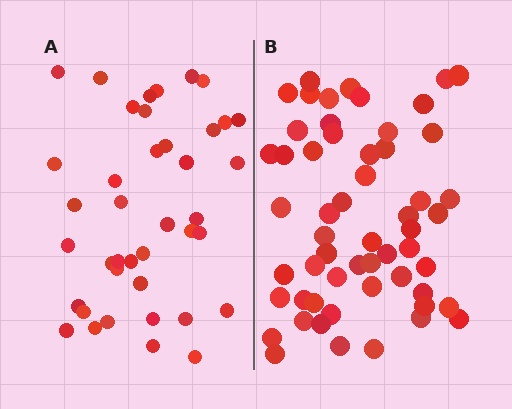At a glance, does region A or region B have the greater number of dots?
Region B (the right region) has more dots.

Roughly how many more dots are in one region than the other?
Region B has approximately 15 more dots than region A.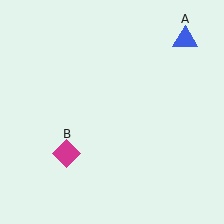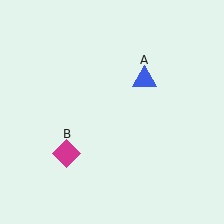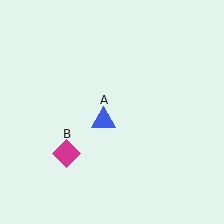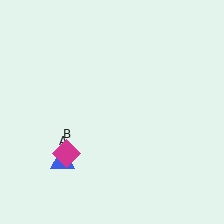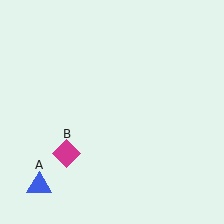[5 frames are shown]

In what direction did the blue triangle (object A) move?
The blue triangle (object A) moved down and to the left.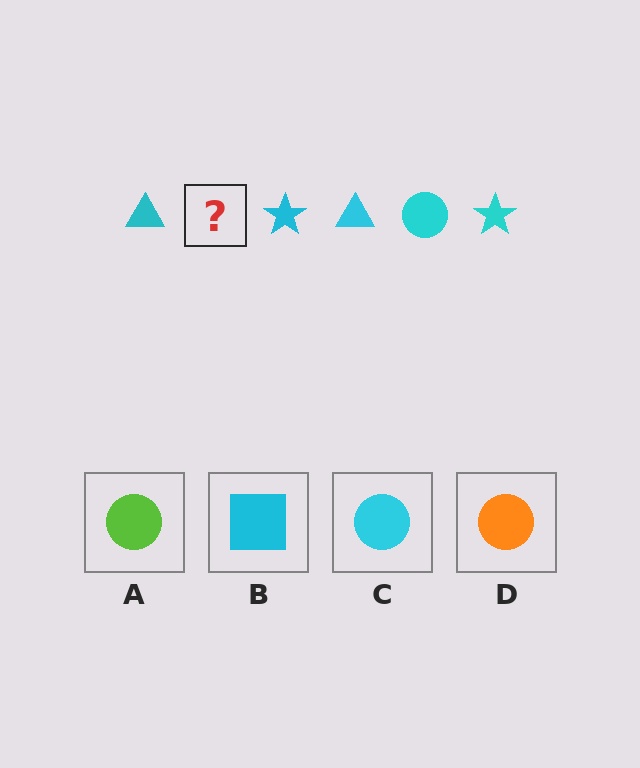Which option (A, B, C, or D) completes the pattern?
C.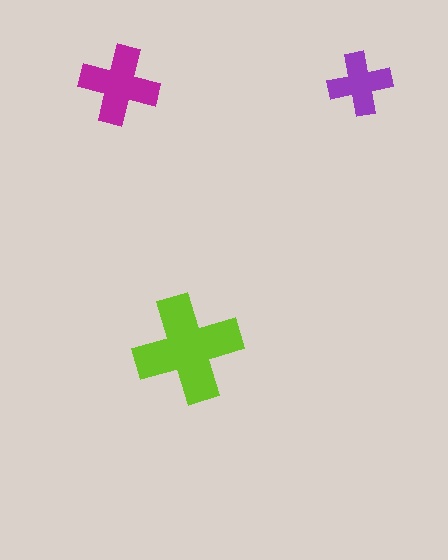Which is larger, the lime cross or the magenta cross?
The lime one.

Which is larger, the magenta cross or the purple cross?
The magenta one.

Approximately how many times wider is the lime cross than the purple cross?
About 1.5 times wider.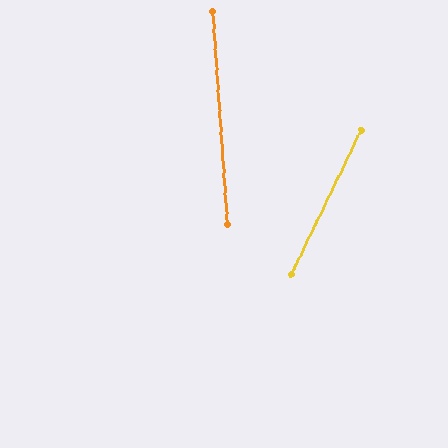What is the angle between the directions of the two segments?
Approximately 30 degrees.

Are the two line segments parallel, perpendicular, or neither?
Neither parallel nor perpendicular — they differ by about 30°.